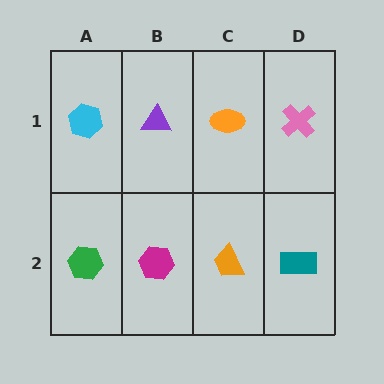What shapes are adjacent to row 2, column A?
A cyan hexagon (row 1, column A), a magenta hexagon (row 2, column B).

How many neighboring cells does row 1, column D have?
2.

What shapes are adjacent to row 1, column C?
An orange trapezoid (row 2, column C), a purple triangle (row 1, column B), a pink cross (row 1, column D).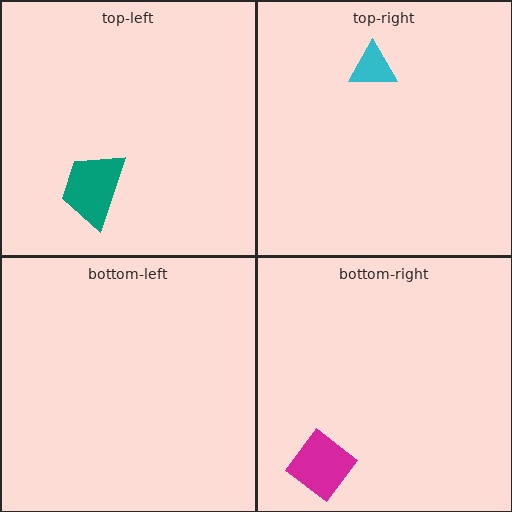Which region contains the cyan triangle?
The top-right region.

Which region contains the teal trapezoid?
The top-left region.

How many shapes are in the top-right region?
1.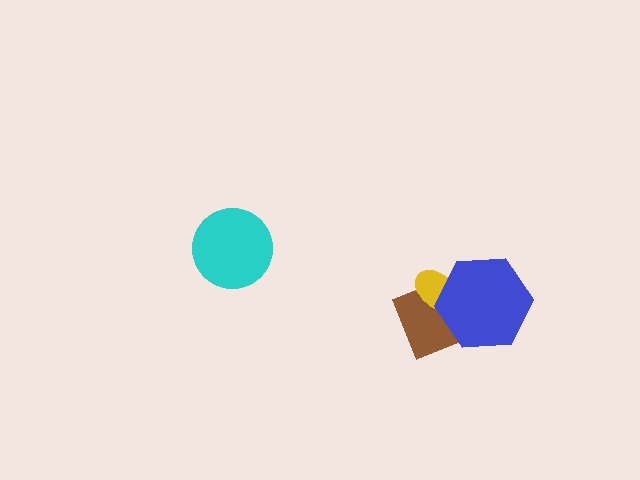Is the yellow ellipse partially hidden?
Yes, it is partially covered by another shape.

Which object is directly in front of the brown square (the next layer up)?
The yellow ellipse is directly in front of the brown square.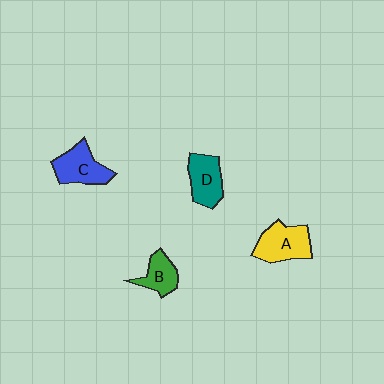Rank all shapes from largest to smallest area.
From largest to smallest: A (yellow), C (blue), D (teal), B (green).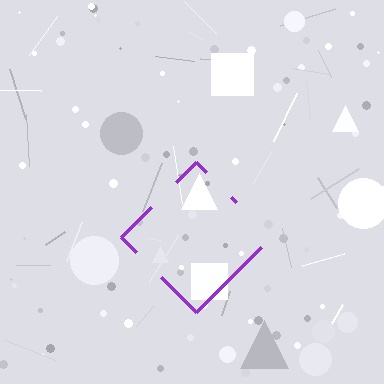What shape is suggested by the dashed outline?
The dashed outline suggests a diamond.